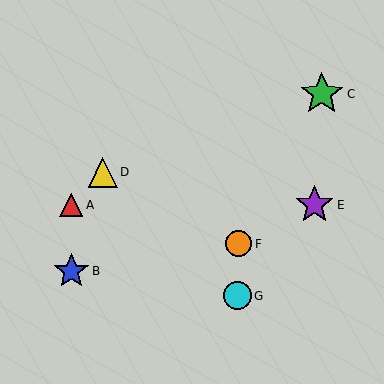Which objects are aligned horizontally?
Objects A, E are aligned horizontally.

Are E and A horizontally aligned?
Yes, both are at y≈205.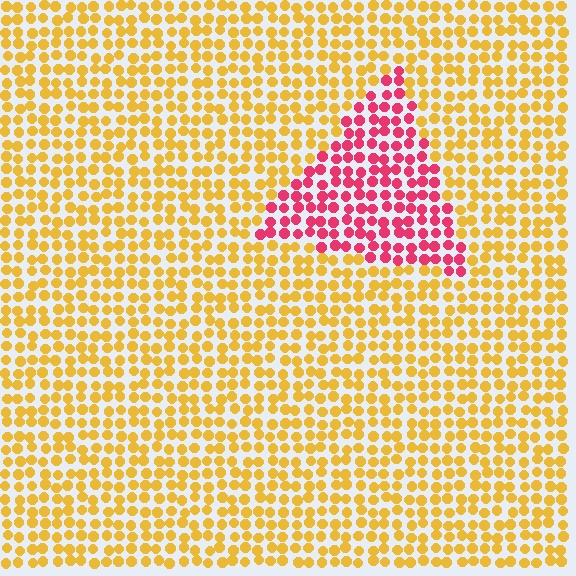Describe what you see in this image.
The image is filled with small yellow elements in a uniform arrangement. A triangle-shaped region is visible where the elements are tinted to a slightly different hue, forming a subtle color boundary.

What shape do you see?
I see a triangle.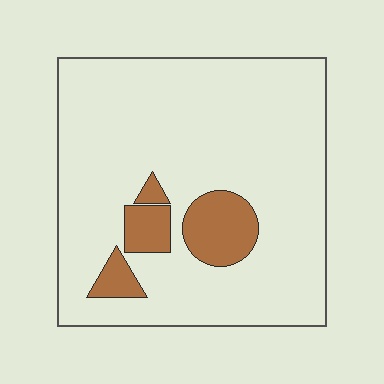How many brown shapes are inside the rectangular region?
4.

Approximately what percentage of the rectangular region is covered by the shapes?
Approximately 15%.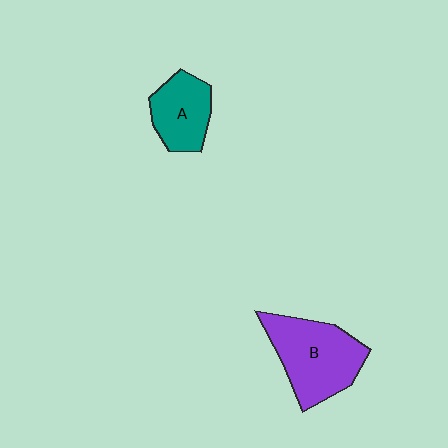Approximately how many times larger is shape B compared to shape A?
Approximately 1.6 times.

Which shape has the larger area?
Shape B (purple).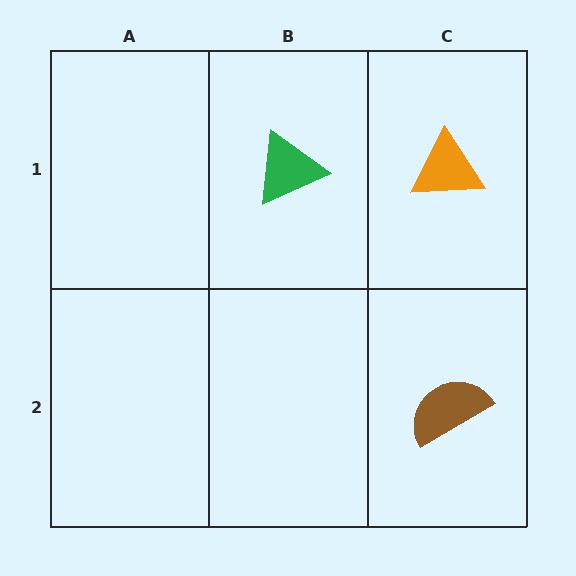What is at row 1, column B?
A green triangle.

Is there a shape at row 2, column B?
No, that cell is empty.